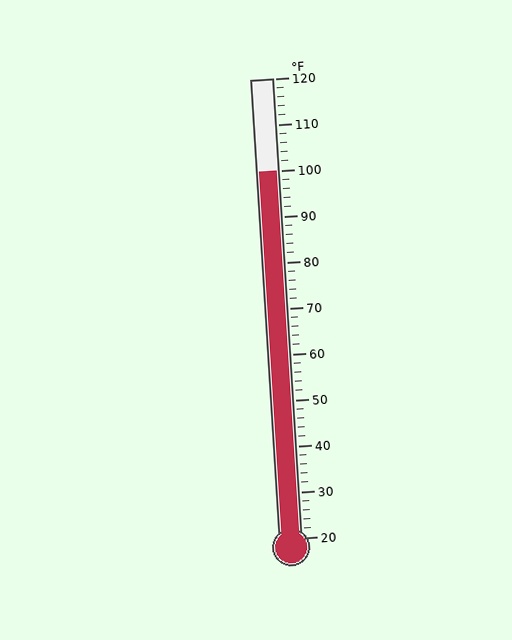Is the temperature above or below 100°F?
The temperature is at 100°F.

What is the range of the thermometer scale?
The thermometer scale ranges from 20°F to 120°F.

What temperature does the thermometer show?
The thermometer shows approximately 100°F.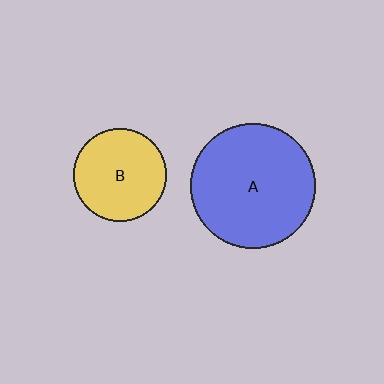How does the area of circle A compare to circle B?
Approximately 1.8 times.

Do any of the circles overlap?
No, none of the circles overlap.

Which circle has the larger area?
Circle A (blue).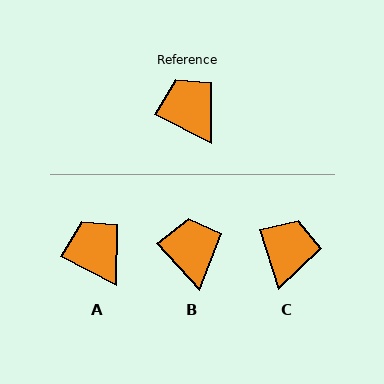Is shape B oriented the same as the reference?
No, it is off by about 21 degrees.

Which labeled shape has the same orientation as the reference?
A.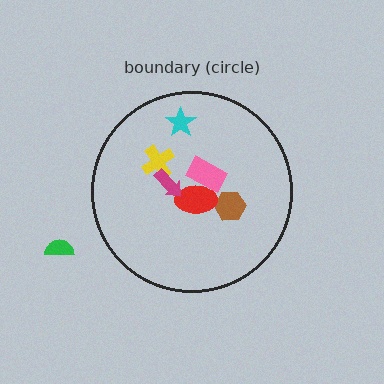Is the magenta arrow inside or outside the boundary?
Inside.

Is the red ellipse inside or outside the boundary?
Inside.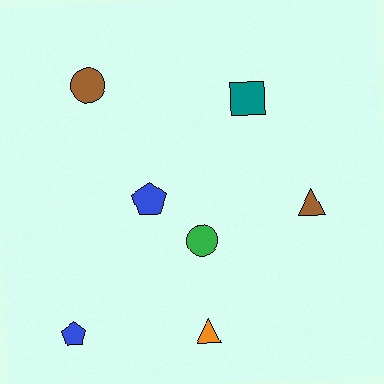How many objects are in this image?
There are 7 objects.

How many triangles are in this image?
There are 2 triangles.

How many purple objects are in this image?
There are no purple objects.